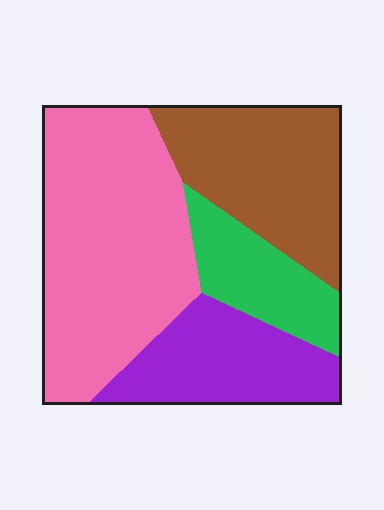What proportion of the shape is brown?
Brown covers about 25% of the shape.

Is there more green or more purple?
Purple.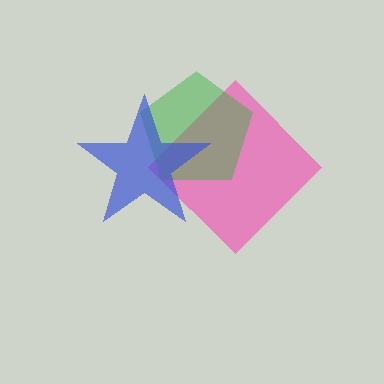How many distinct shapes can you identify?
There are 3 distinct shapes: a pink diamond, a green pentagon, a blue star.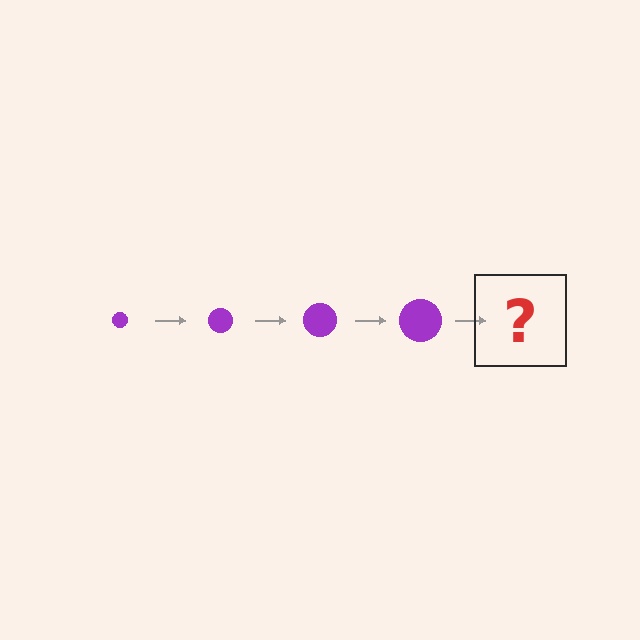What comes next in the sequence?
The next element should be a purple circle, larger than the previous one.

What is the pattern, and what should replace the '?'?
The pattern is that the circle gets progressively larger each step. The '?' should be a purple circle, larger than the previous one.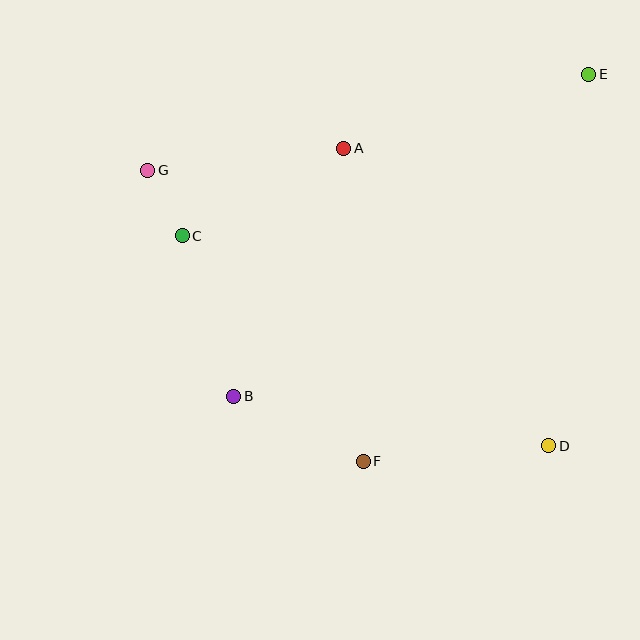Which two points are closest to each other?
Points C and G are closest to each other.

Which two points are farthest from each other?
Points D and G are farthest from each other.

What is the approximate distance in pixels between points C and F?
The distance between C and F is approximately 289 pixels.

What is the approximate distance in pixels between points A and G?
The distance between A and G is approximately 197 pixels.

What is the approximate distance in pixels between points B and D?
The distance between B and D is approximately 319 pixels.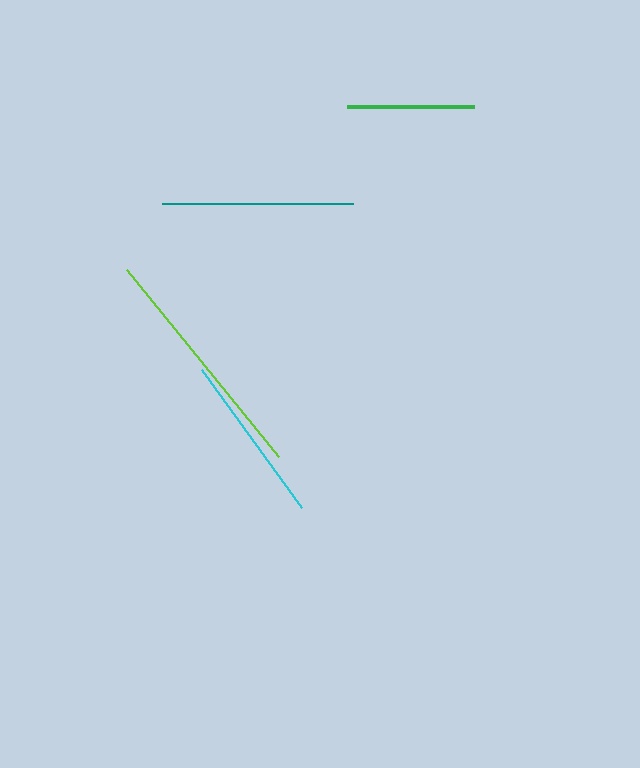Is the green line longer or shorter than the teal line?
The teal line is longer than the green line.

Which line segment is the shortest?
The green line is the shortest at approximately 126 pixels.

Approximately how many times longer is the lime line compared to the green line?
The lime line is approximately 1.9 times the length of the green line.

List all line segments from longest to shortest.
From longest to shortest: lime, teal, cyan, green.